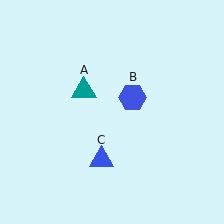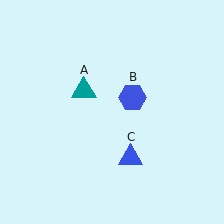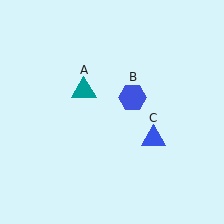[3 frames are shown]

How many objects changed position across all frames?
1 object changed position: blue triangle (object C).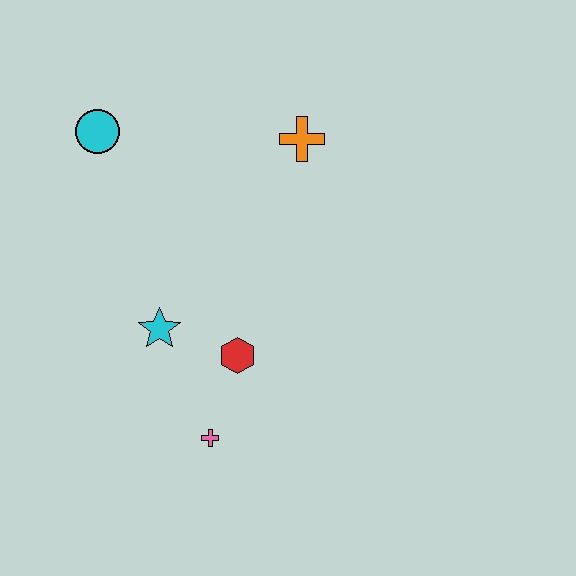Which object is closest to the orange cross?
The cyan circle is closest to the orange cross.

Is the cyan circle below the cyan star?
No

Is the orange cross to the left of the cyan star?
No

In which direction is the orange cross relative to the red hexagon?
The orange cross is above the red hexagon.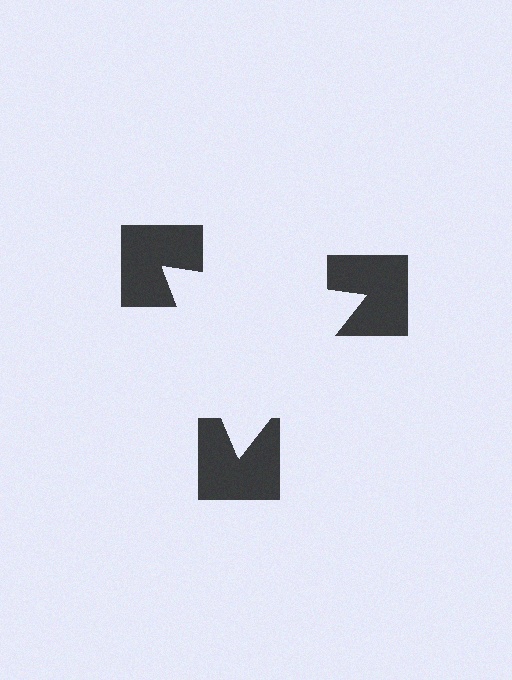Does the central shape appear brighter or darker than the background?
It typically appears slightly brighter than the background, even though no actual brightness change is drawn.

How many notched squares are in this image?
There are 3 — one at each vertex of the illusory triangle.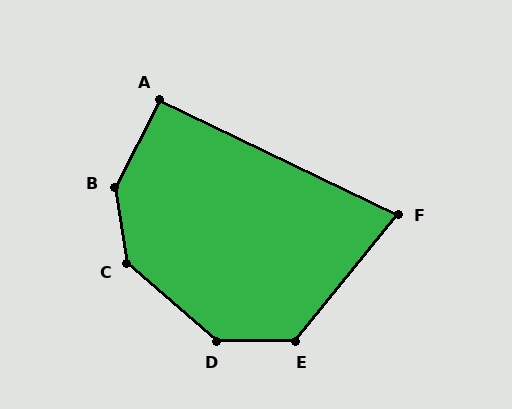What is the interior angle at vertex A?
Approximately 92 degrees (approximately right).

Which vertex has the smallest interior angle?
F, at approximately 77 degrees.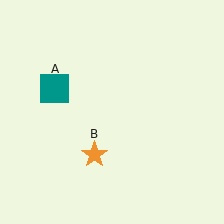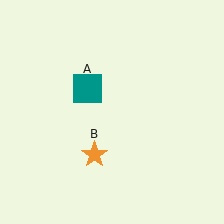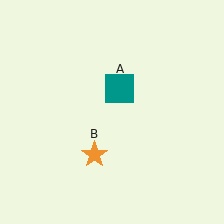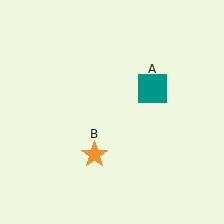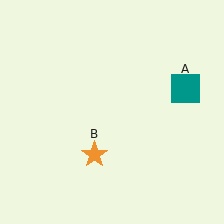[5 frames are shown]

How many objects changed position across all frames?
1 object changed position: teal square (object A).